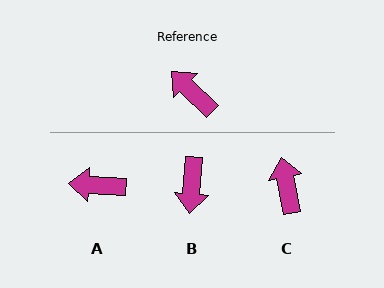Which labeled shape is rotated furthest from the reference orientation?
B, about 131 degrees away.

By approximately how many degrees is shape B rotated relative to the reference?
Approximately 131 degrees counter-clockwise.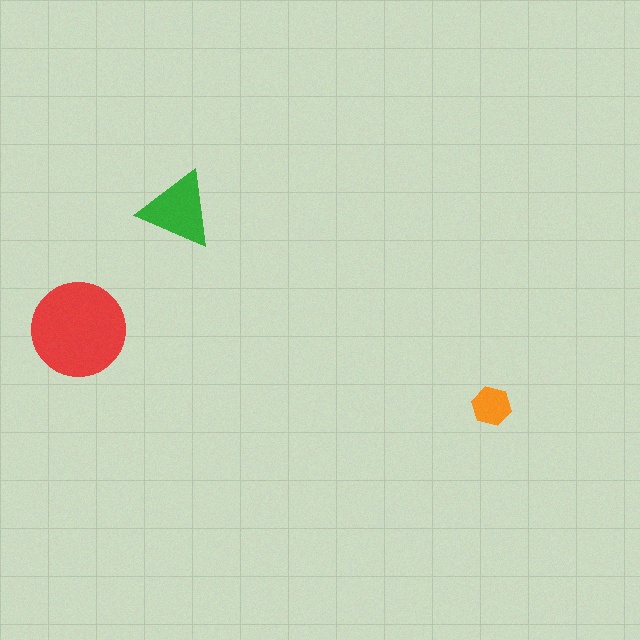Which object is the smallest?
The orange hexagon.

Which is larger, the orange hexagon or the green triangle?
The green triangle.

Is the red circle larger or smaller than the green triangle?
Larger.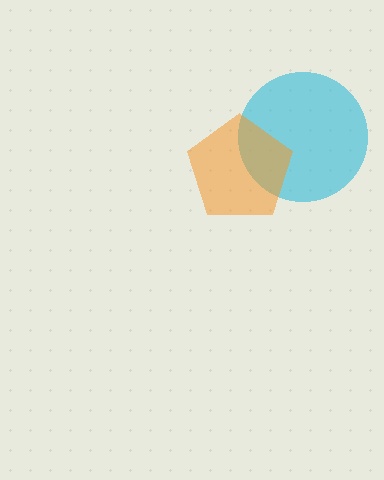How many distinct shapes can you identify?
There are 2 distinct shapes: a cyan circle, an orange pentagon.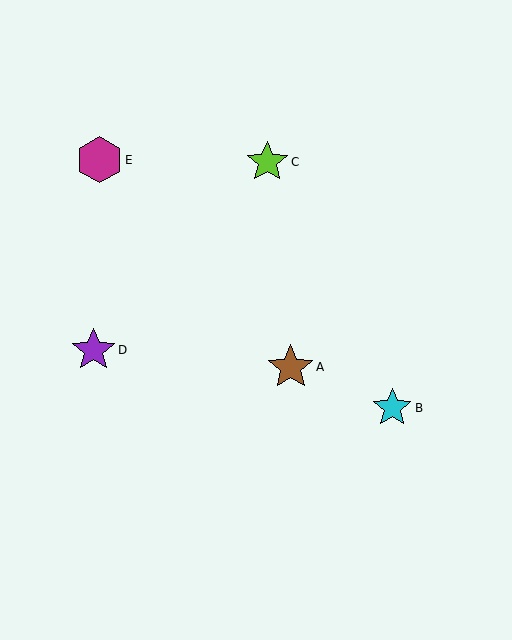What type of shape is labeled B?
Shape B is a cyan star.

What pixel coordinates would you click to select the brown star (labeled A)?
Click at (291, 367) to select the brown star A.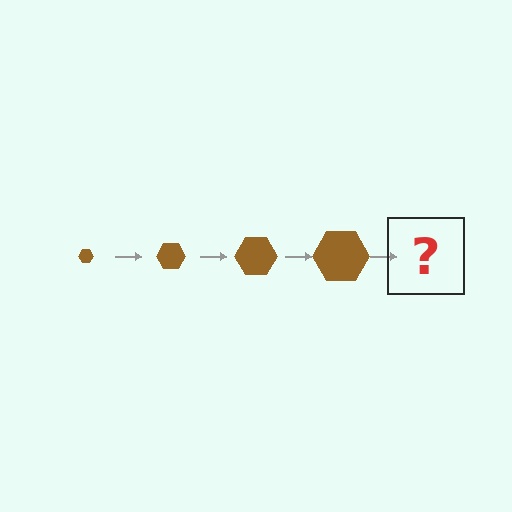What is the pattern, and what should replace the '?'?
The pattern is that the hexagon gets progressively larger each step. The '?' should be a brown hexagon, larger than the previous one.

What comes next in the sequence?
The next element should be a brown hexagon, larger than the previous one.